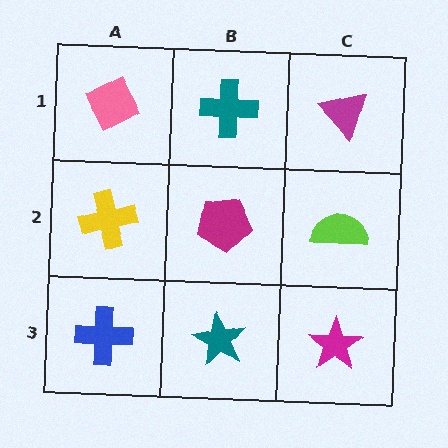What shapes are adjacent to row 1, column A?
A yellow cross (row 2, column A), a teal cross (row 1, column B).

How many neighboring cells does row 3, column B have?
3.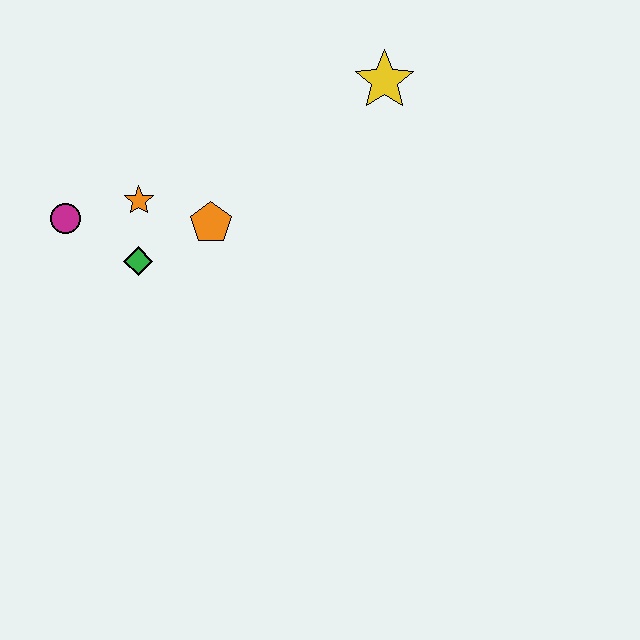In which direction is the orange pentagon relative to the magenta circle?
The orange pentagon is to the right of the magenta circle.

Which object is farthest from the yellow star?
The magenta circle is farthest from the yellow star.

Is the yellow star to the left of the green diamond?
No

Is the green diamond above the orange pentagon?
No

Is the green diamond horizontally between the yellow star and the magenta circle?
Yes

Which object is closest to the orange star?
The green diamond is closest to the orange star.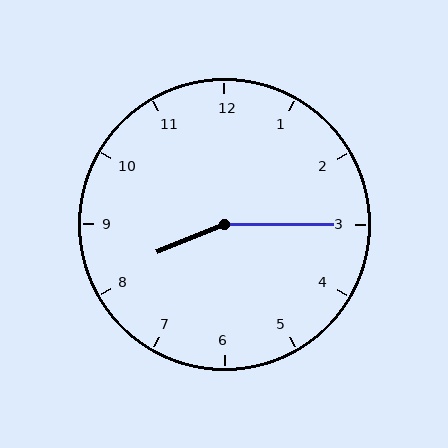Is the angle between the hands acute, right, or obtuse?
It is obtuse.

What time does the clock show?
8:15.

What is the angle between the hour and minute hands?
Approximately 158 degrees.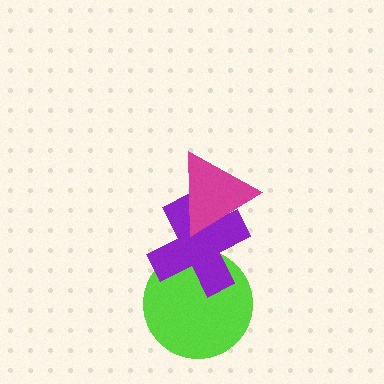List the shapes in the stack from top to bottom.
From top to bottom: the magenta triangle, the purple cross, the lime circle.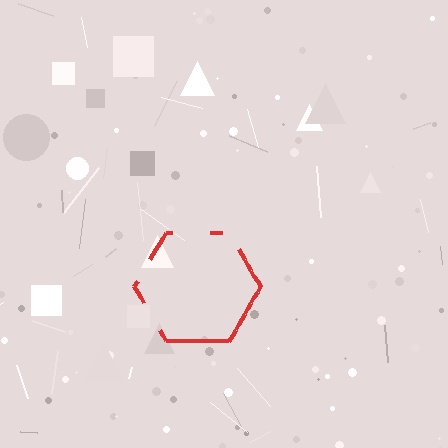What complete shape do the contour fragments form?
The contour fragments form a hexagon.